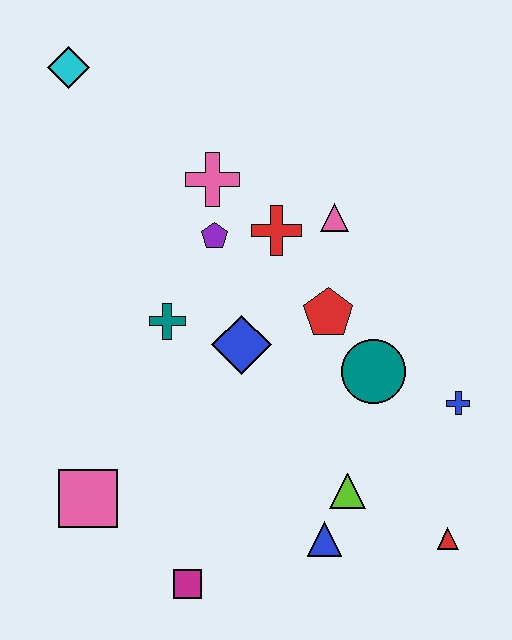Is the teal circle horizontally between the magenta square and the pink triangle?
No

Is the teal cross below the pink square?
No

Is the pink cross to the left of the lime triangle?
Yes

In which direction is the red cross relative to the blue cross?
The red cross is to the left of the blue cross.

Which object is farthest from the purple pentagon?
The red triangle is farthest from the purple pentagon.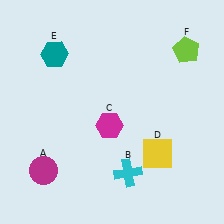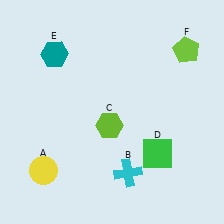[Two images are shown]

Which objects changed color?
A changed from magenta to yellow. C changed from magenta to lime. D changed from yellow to green.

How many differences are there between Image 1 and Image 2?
There are 3 differences between the two images.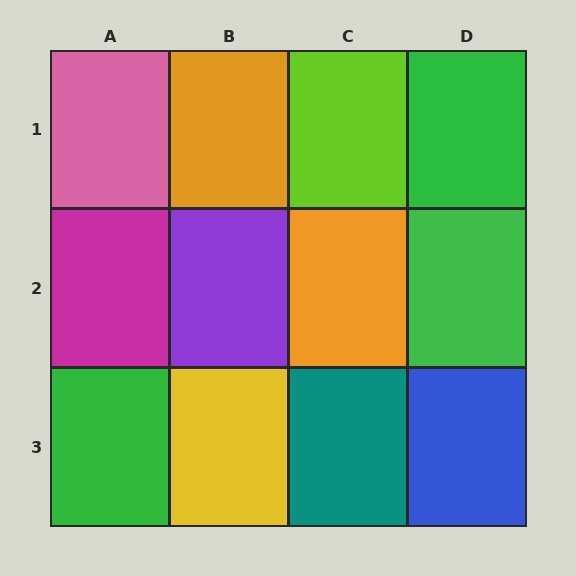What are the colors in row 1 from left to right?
Pink, orange, lime, green.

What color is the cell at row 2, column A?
Magenta.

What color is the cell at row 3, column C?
Teal.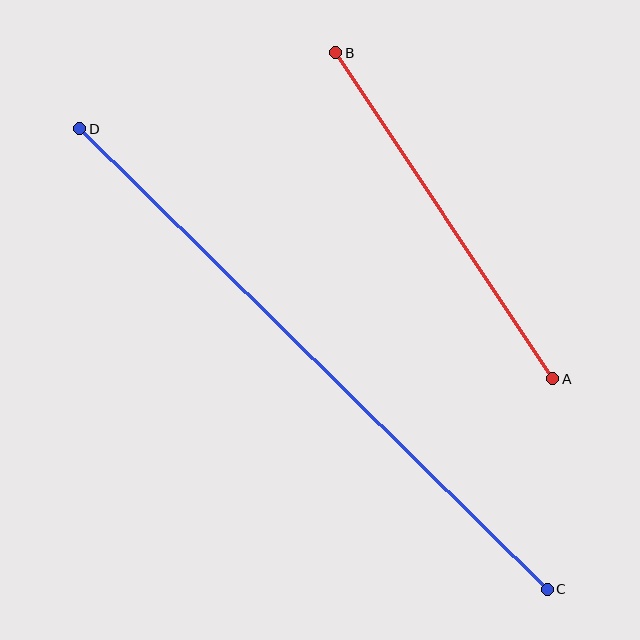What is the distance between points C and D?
The distance is approximately 656 pixels.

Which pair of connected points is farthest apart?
Points C and D are farthest apart.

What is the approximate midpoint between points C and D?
The midpoint is at approximately (313, 359) pixels.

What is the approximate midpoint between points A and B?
The midpoint is at approximately (444, 216) pixels.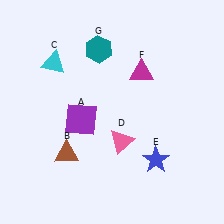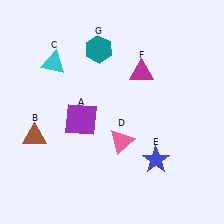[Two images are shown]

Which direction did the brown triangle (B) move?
The brown triangle (B) moved left.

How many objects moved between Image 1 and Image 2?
1 object moved between the two images.